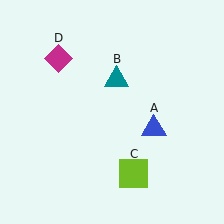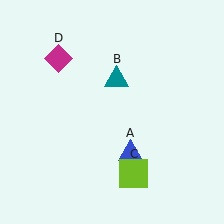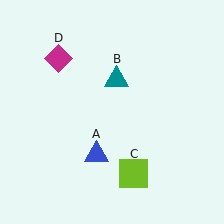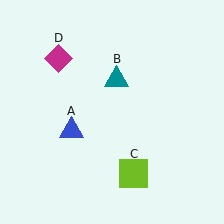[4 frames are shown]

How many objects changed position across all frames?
1 object changed position: blue triangle (object A).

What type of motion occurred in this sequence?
The blue triangle (object A) rotated clockwise around the center of the scene.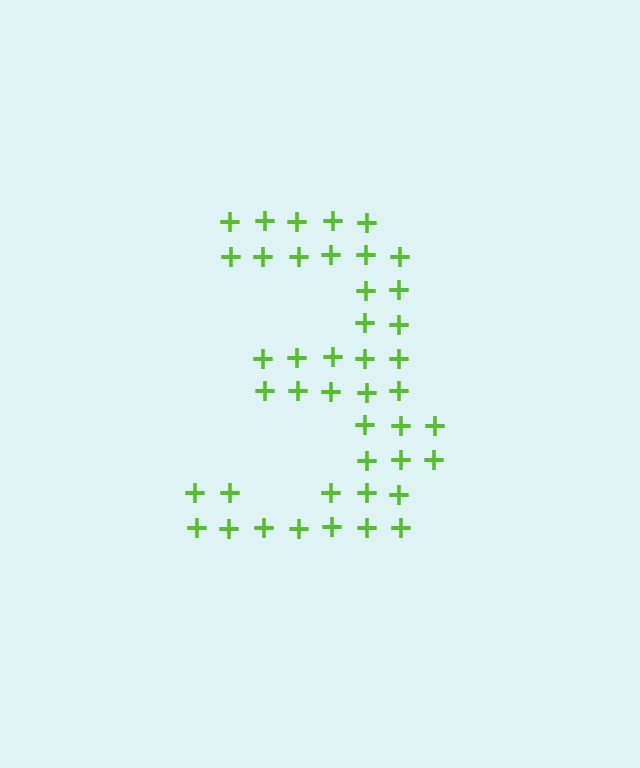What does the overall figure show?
The overall figure shows the digit 3.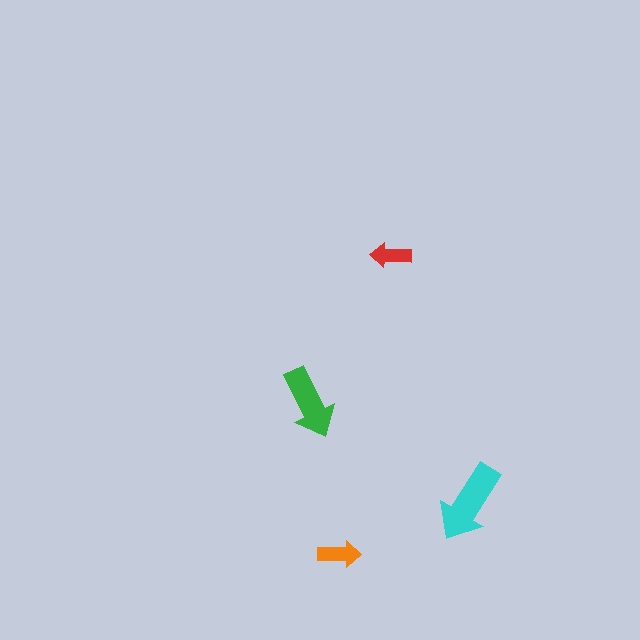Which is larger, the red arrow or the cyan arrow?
The cyan one.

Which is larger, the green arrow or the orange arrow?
The green one.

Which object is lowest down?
The orange arrow is bottommost.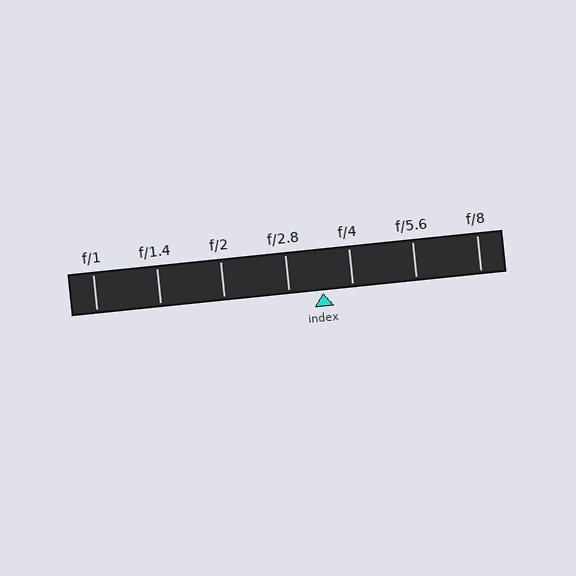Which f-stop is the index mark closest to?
The index mark is closest to f/4.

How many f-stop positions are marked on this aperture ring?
There are 7 f-stop positions marked.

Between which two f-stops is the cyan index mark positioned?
The index mark is between f/2.8 and f/4.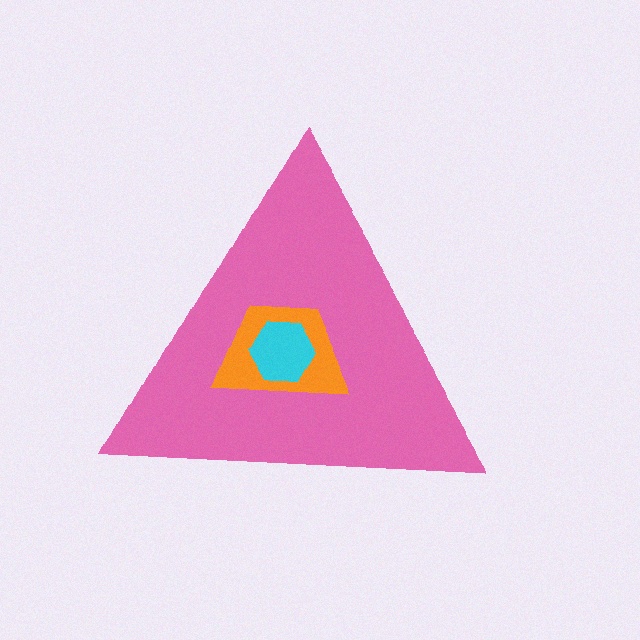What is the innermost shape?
The cyan hexagon.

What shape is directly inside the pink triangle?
The orange trapezoid.